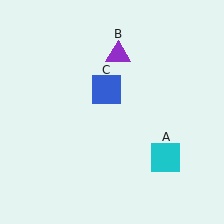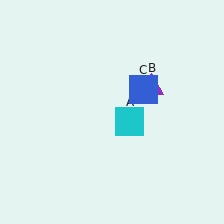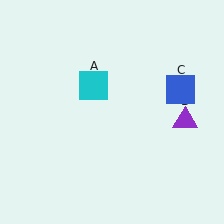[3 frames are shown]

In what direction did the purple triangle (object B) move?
The purple triangle (object B) moved down and to the right.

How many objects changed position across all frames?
3 objects changed position: cyan square (object A), purple triangle (object B), blue square (object C).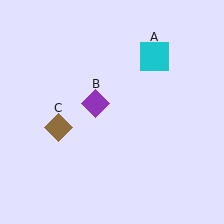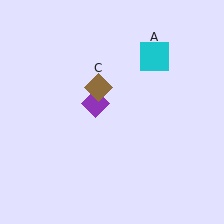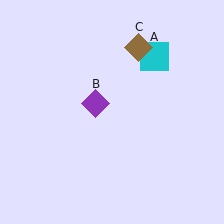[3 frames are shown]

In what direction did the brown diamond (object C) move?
The brown diamond (object C) moved up and to the right.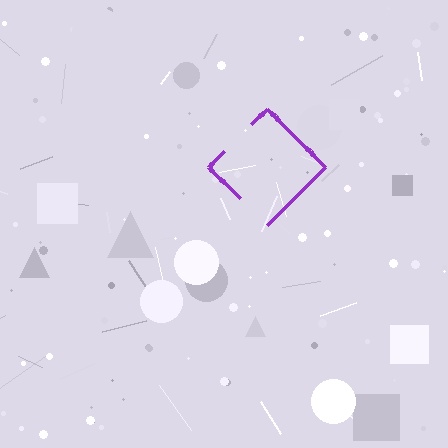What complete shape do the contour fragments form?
The contour fragments form a diamond.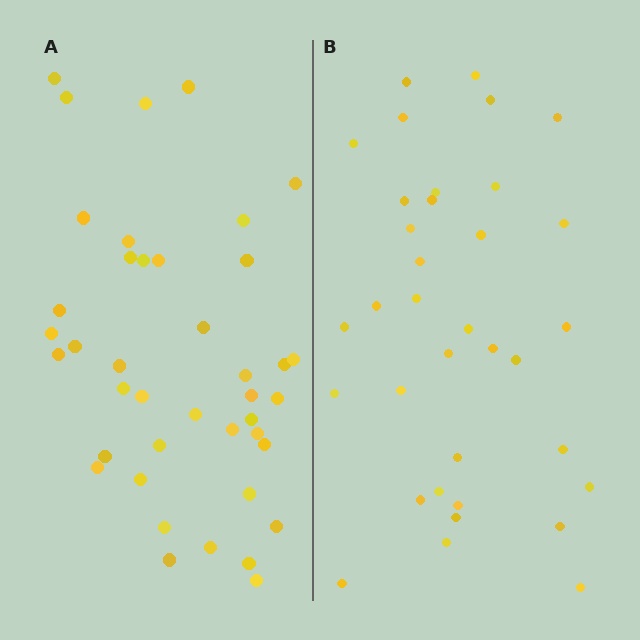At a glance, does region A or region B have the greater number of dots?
Region A (the left region) has more dots.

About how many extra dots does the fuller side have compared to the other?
Region A has about 6 more dots than region B.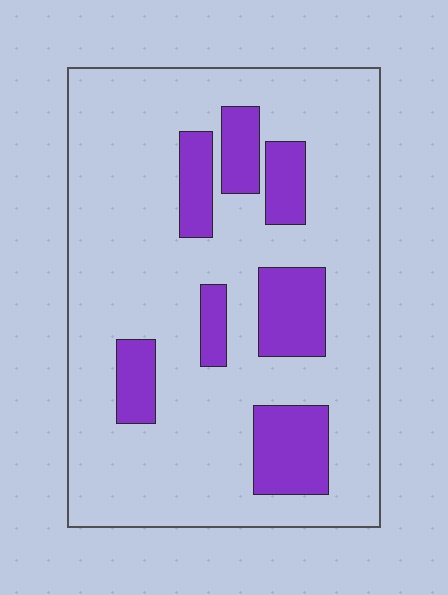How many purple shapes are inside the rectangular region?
7.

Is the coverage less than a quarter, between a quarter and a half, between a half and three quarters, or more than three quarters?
Less than a quarter.